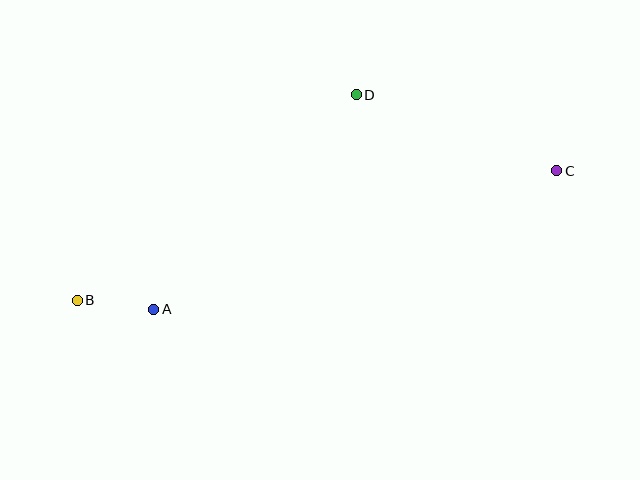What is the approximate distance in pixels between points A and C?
The distance between A and C is approximately 426 pixels.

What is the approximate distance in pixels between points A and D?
The distance between A and D is approximately 295 pixels.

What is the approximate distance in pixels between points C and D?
The distance between C and D is approximately 215 pixels.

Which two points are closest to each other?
Points A and B are closest to each other.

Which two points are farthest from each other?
Points B and C are farthest from each other.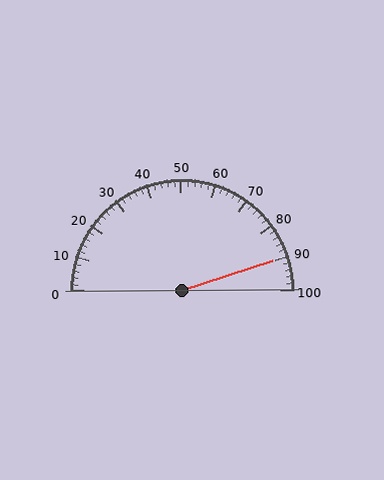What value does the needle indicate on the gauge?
The needle indicates approximately 90.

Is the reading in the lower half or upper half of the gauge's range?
The reading is in the upper half of the range (0 to 100).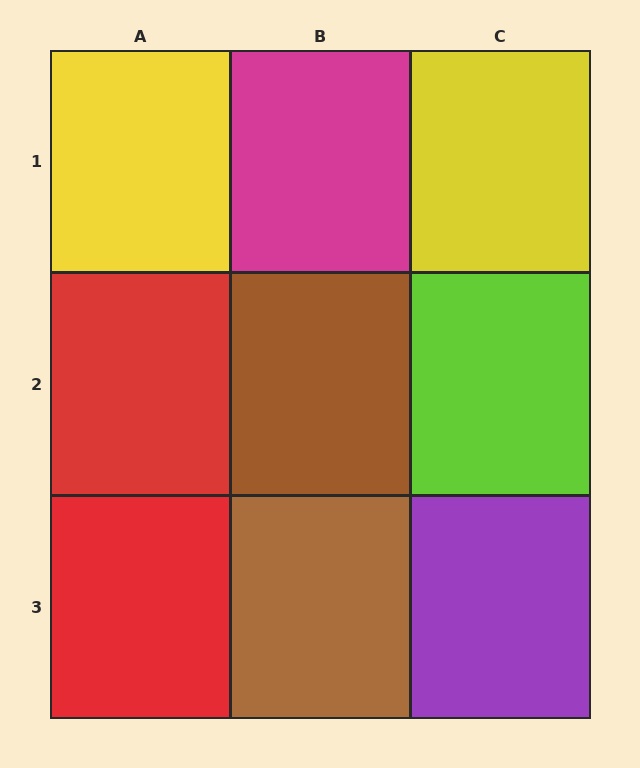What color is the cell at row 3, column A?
Red.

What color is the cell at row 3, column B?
Brown.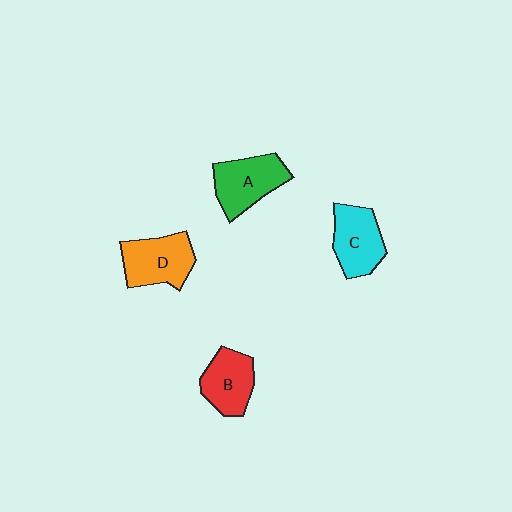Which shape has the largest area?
Shape D (orange).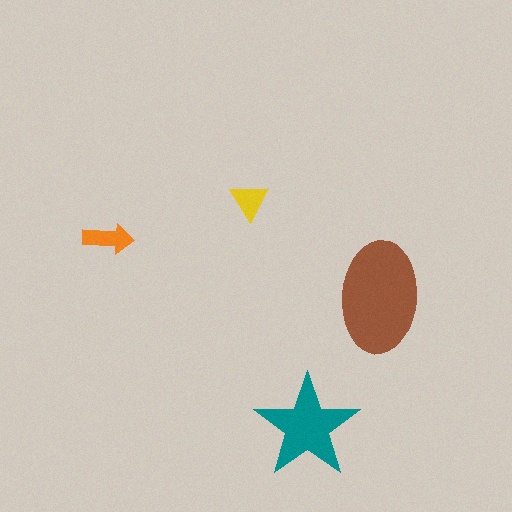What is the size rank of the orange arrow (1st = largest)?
3rd.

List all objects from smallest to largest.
The yellow triangle, the orange arrow, the teal star, the brown ellipse.